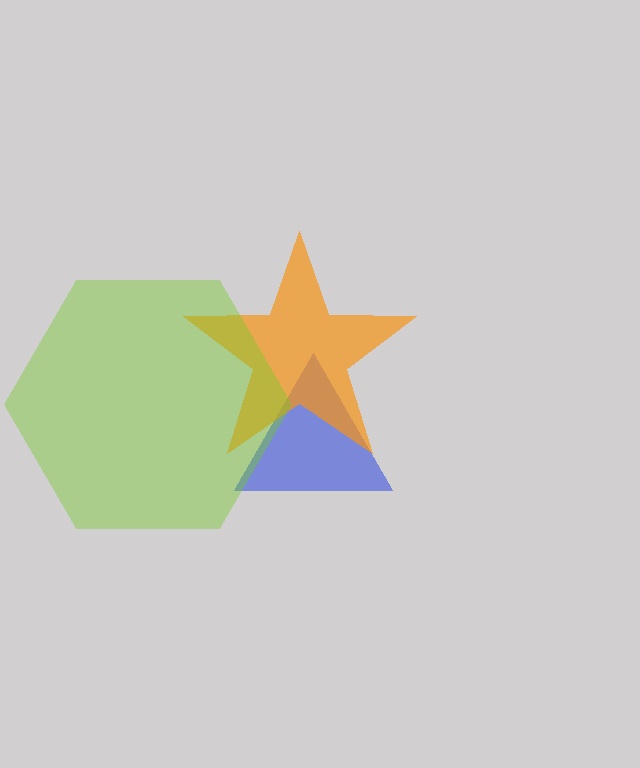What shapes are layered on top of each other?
The layered shapes are: a blue triangle, an orange star, a lime hexagon.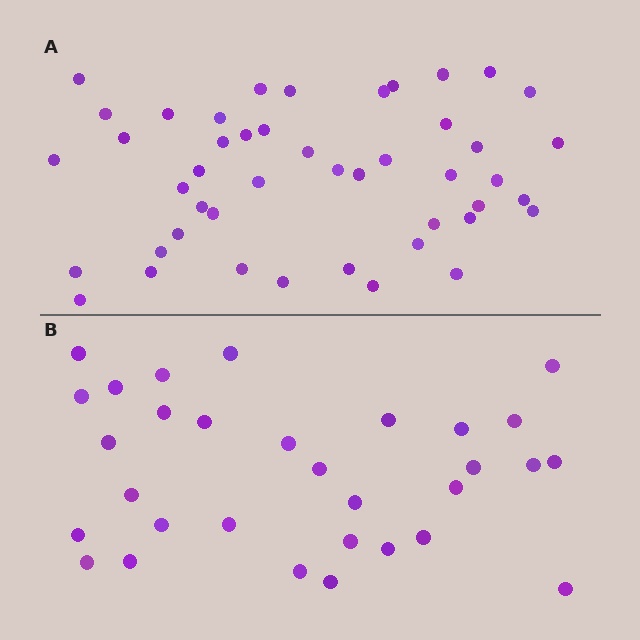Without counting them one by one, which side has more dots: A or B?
Region A (the top region) has more dots.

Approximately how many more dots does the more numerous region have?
Region A has approximately 15 more dots than region B.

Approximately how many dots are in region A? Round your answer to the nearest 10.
About 50 dots. (The exact count is 46, which rounds to 50.)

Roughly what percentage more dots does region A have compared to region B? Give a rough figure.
About 50% more.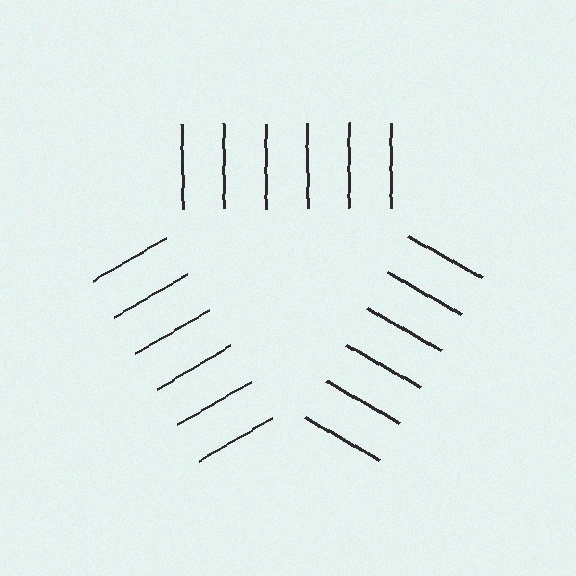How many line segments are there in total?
18 — 6 along each of the 3 edges.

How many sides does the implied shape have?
3 sides — the line-ends trace a triangle.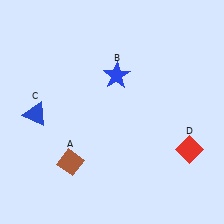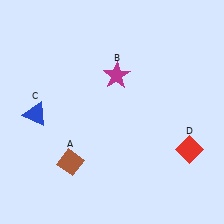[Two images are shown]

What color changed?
The star (B) changed from blue in Image 1 to magenta in Image 2.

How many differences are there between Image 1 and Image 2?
There is 1 difference between the two images.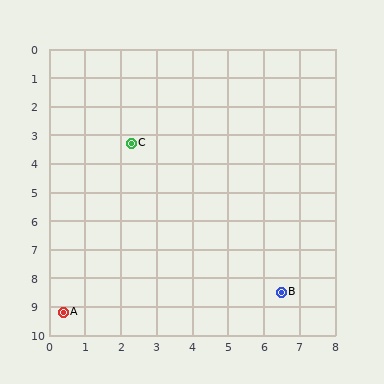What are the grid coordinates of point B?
Point B is at approximately (6.5, 8.5).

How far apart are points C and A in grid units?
Points C and A are about 6.2 grid units apart.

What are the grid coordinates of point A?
Point A is at approximately (0.4, 9.2).